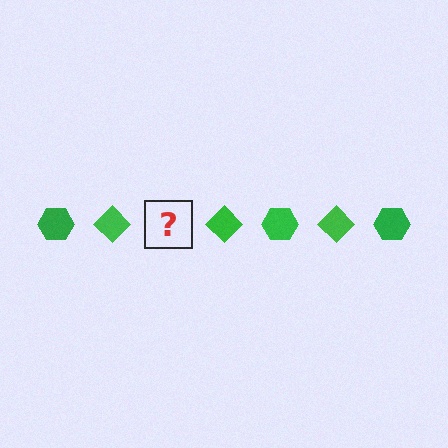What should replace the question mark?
The question mark should be replaced with a green hexagon.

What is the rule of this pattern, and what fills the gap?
The rule is that the pattern cycles through hexagon, diamond shapes in green. The gap should be filled with a green hexagon.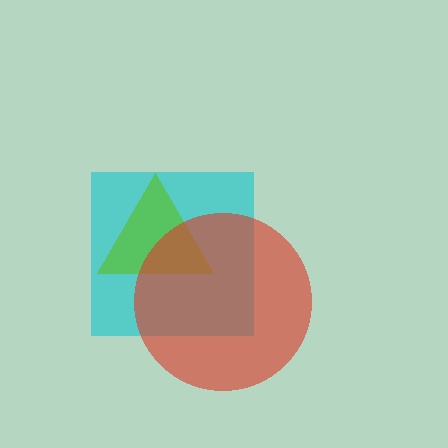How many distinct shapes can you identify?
There are 3 distinct shapes: a cyan square, a lime triangle, a red circle.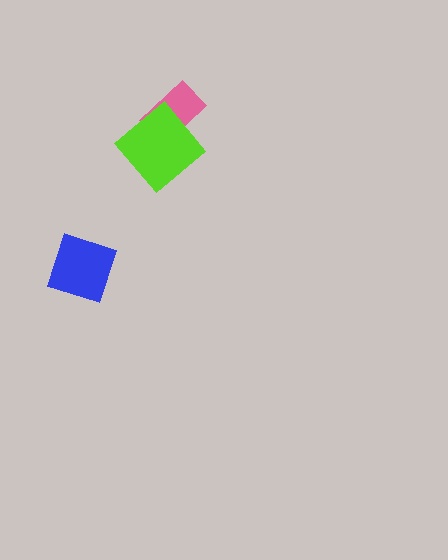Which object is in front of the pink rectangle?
The lime diamond is in front of the pink rectangle.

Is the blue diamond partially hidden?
No, no other shape covers it.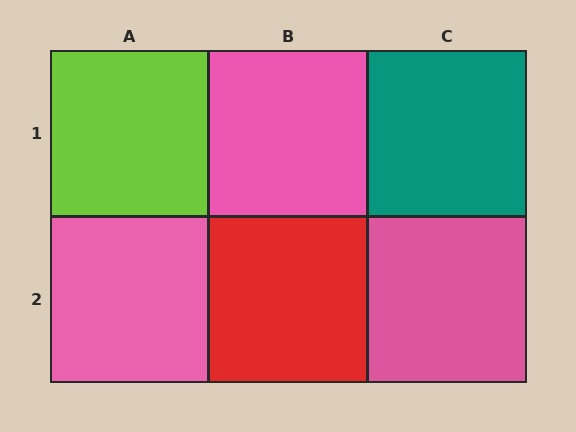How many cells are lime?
1 cell is lime.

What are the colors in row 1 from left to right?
Lime, pink, teal.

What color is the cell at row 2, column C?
Pink.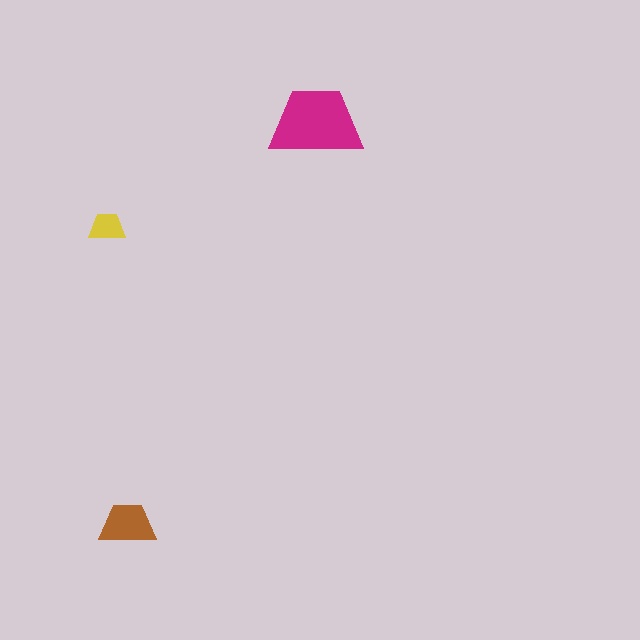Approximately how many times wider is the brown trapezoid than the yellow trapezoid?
About 1.5 times wider.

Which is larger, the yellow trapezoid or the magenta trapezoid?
The magenta one.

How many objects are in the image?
There are 3 objects in the image.